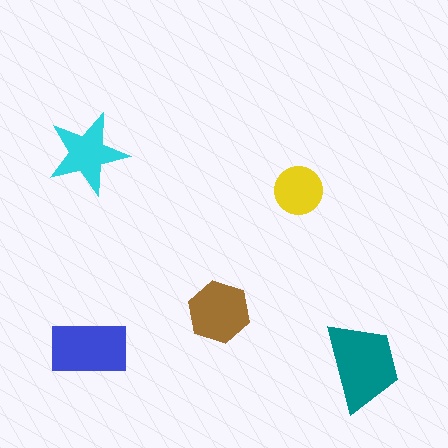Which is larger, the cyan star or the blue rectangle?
The blue rectangle.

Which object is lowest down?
The teal trapezoid is bottommost.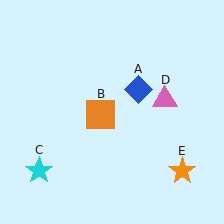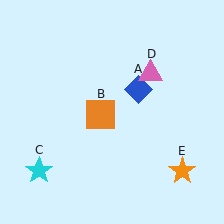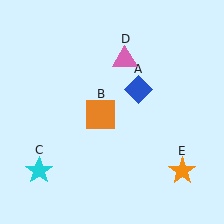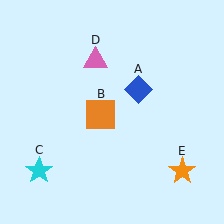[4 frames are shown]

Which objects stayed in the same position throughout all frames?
Blue diamond (object A) and orange square (object B) and cyan star (object C) and orange star (object E) remained stationary.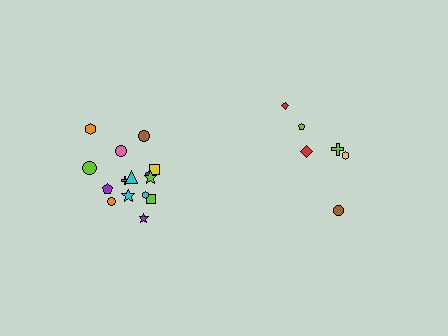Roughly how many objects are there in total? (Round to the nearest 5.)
Roughly 20 objects in total.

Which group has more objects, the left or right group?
The left group.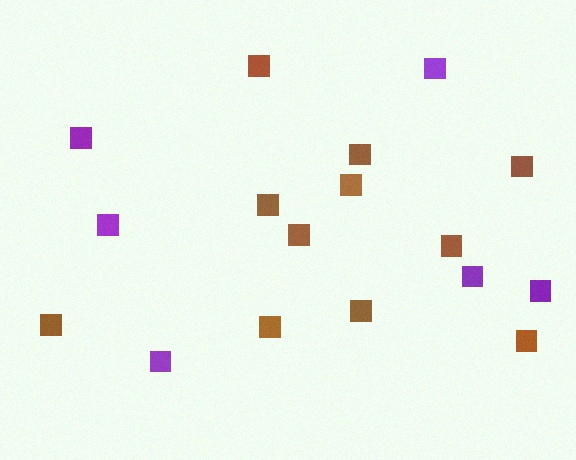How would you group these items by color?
There are 2 groups: one group of brown squares (11) and one group of purple squares (6).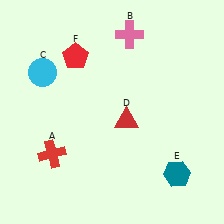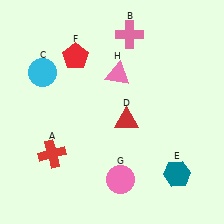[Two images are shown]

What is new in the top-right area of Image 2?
A pink triangle (H) was added in the top-right area of Image 2.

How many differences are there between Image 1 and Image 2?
There are 2 differences between the two images.